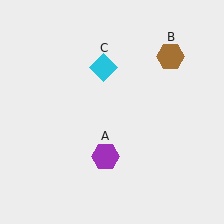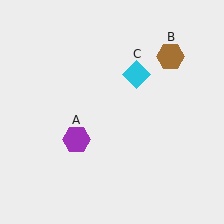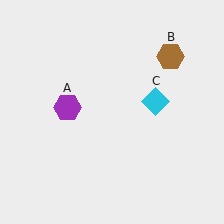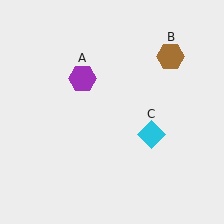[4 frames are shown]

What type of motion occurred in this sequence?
The purple hexagon (object A), cyan diamond (object C) rotated clockwise around the center of the scene.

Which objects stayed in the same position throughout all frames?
Brown hexagon (object B) remained stationary.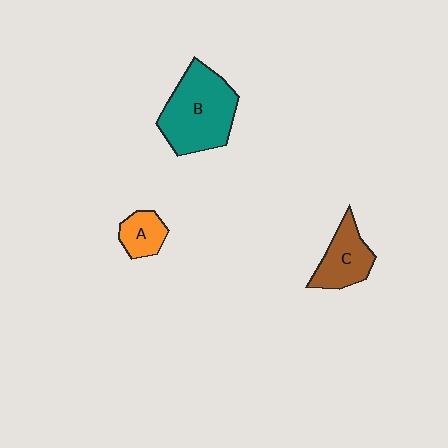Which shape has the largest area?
Shape B (teal).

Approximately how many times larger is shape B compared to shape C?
Approximately 1.8 times.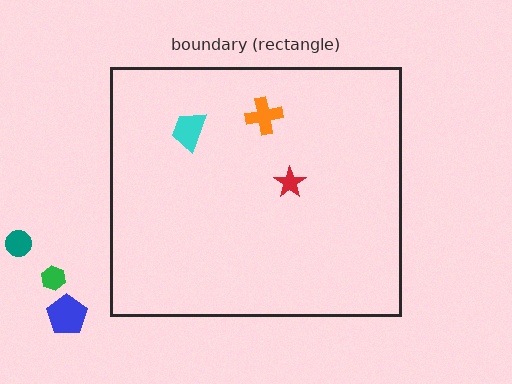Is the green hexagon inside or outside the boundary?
Outside.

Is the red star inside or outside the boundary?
Inside.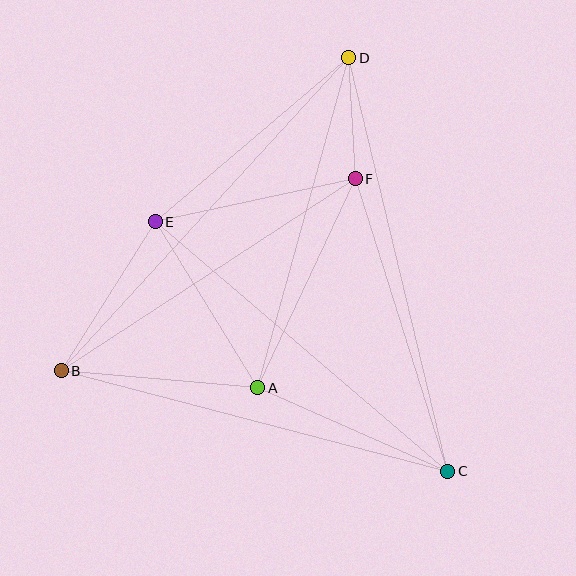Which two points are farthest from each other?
Points B and D are farthest from each other.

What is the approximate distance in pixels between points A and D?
The distance between A and D is approximately 342 pixels.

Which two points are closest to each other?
Points D and F are closest to each other.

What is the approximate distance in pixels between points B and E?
The distance between B and E is approximately 176 pixels.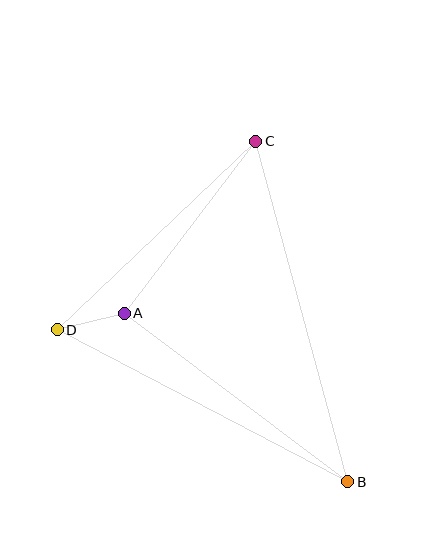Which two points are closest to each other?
Points A and D are closest to each other.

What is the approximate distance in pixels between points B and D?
The distance between B and D is approximately 328 pixels.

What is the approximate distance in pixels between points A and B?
The distance between A and B is approximately 280 pixels.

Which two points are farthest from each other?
Points B and C are farthest from each other.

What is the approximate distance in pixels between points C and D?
The distance between C and D is approximately 274 pixels.